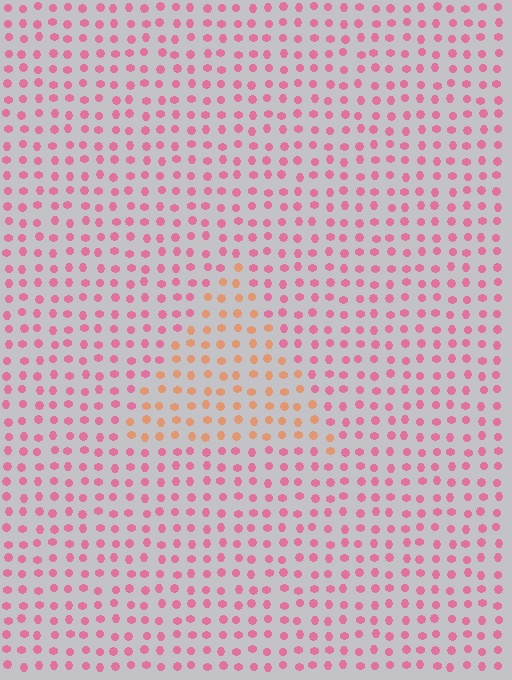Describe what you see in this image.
The image is filled with small pink elements in a uniform arrangement. A triangle-shaped region is visible where the elements are tinted to a slightly different hue, forming a subtle color boundary.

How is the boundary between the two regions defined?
The boundary is defined purely by a slight shift in hue (about 45 degrees). Spacing, size, and orientation are identical on both sides.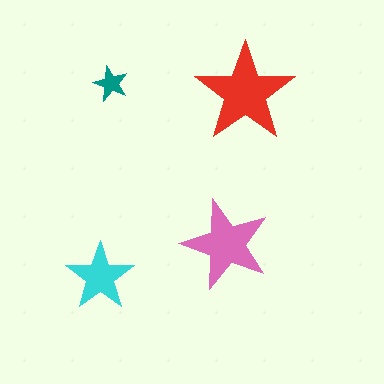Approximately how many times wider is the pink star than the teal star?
About 2.5 times wider.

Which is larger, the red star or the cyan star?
The red one.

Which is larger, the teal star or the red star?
The red one.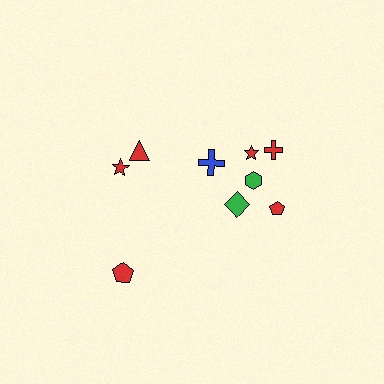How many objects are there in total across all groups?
There are 9 objects.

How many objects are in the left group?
There are 3 objects.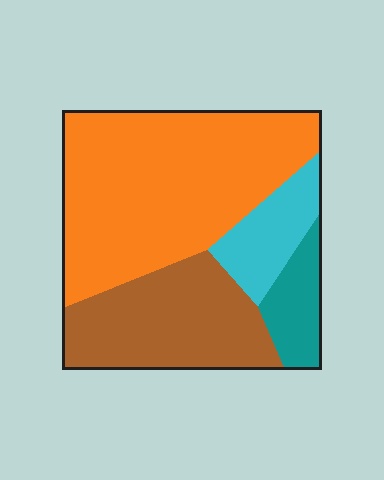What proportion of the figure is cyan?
Cyan covers roughly 10% of the figure.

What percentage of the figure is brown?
Brown covers about 30% of the figure.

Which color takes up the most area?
Orange, at roughly 50%.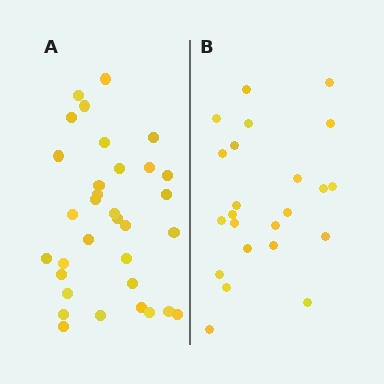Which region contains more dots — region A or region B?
Region A (the left region) has more dots.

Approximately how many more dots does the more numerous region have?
Region A has roughly 10 or so more dots than region B.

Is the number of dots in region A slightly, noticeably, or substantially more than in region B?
Region A has noticeably more, but not dramatically so. The ratio is roughly 1.4 to 1.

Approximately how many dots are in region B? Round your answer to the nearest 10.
About 20 dots. (The exact count is 23, which rounds to 20.)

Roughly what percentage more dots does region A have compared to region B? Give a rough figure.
About 45% more.